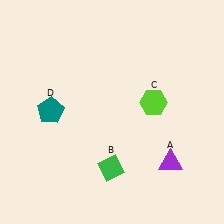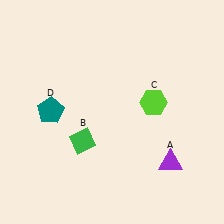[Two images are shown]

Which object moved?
The green diamond (B) moved left.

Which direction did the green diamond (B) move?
The green diamond (B) moved left.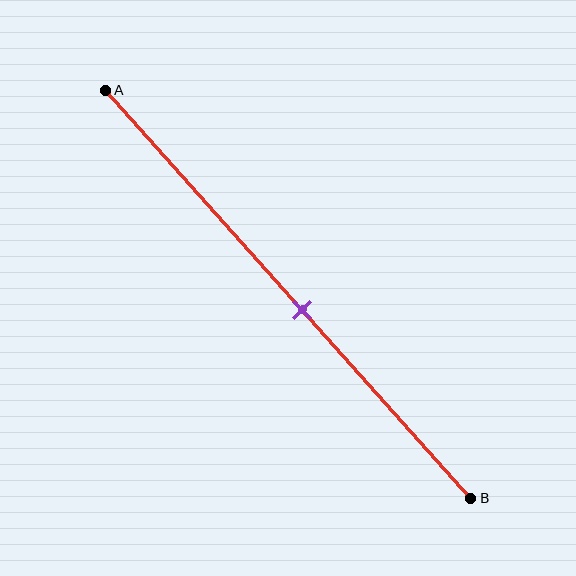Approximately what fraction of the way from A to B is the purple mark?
The purple mark is approximately 55% of the way from A to B.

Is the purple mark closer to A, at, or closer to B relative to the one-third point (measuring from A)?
The purple mark is closer to point B than the one-third point of segment AB.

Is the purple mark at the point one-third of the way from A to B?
No, the mark is at about 55% from A, not at the 33% one-third point.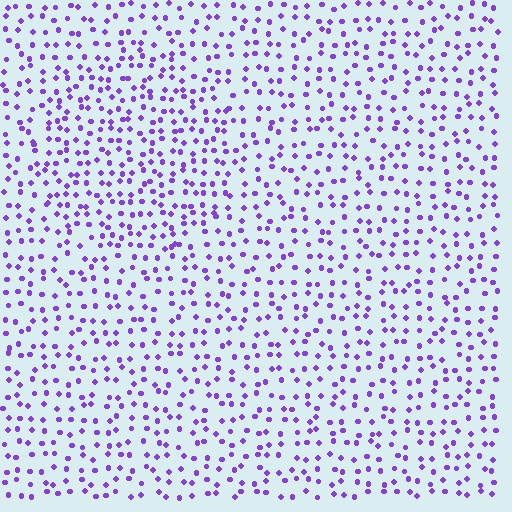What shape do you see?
I see a circle.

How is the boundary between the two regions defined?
The boundary is defined by a change in element density (approximately 1.4x ratio). All elements are the same color, size, and shape.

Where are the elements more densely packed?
The elements are more densely packed inside the circle boundary.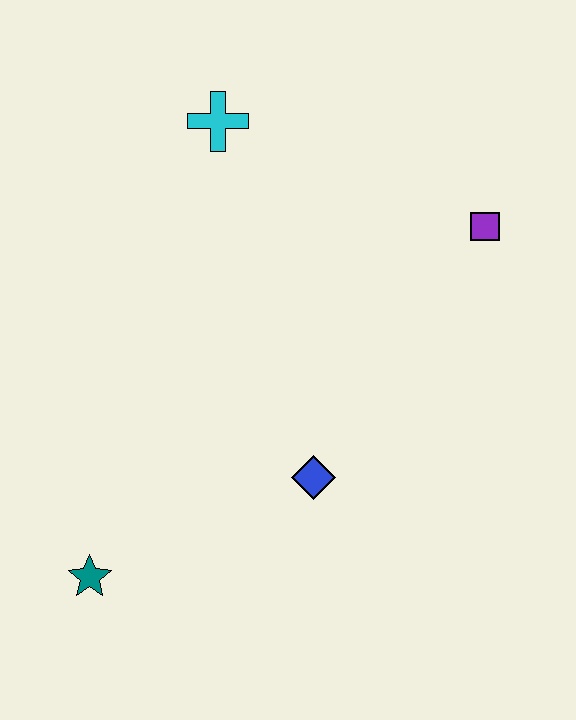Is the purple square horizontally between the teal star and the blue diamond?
No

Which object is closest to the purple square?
The cyan cross is closest to the purple square.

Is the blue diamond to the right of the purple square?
No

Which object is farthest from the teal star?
The purple square is farthest from the teal star.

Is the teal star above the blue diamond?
No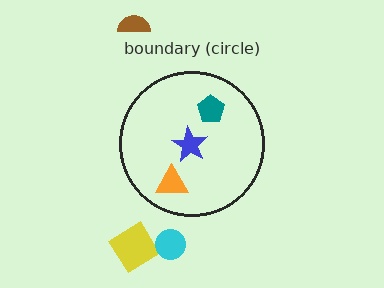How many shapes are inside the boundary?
3 inside, 3 outside.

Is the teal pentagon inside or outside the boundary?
Inside.